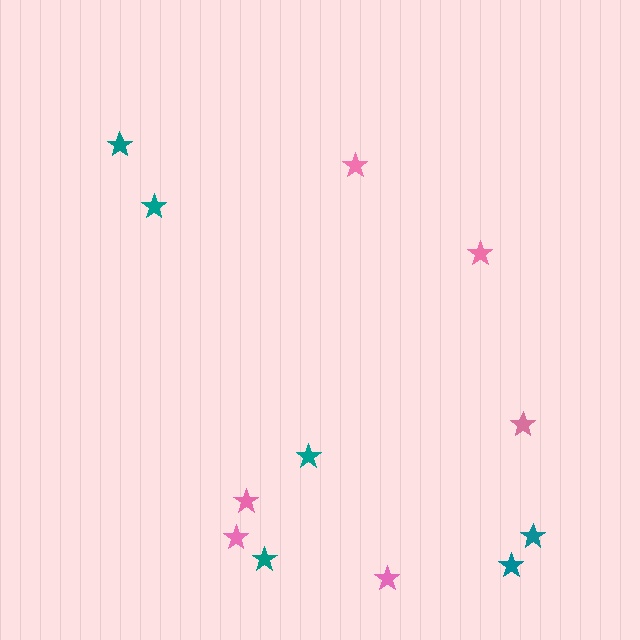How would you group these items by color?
There are 2 groups: one group of pink stars (6) and one group of teal stars (6).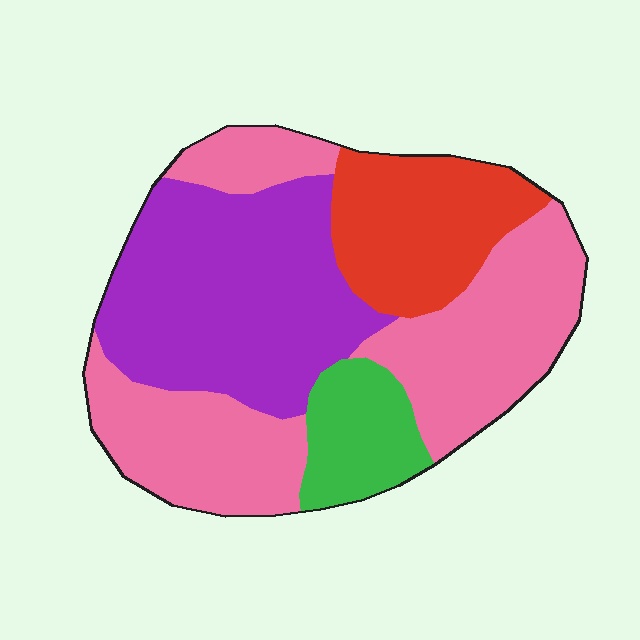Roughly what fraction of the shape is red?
Red takes up about one sixth (1/6) of the shape.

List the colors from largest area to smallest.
From largest to smallest: pink, purple, red, green.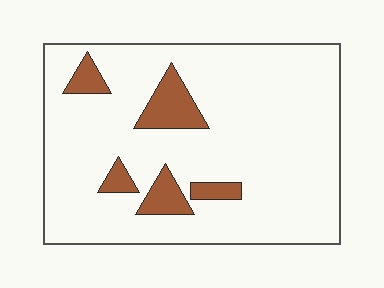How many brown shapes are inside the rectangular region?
5.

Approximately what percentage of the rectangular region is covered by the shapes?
Approximately 10%.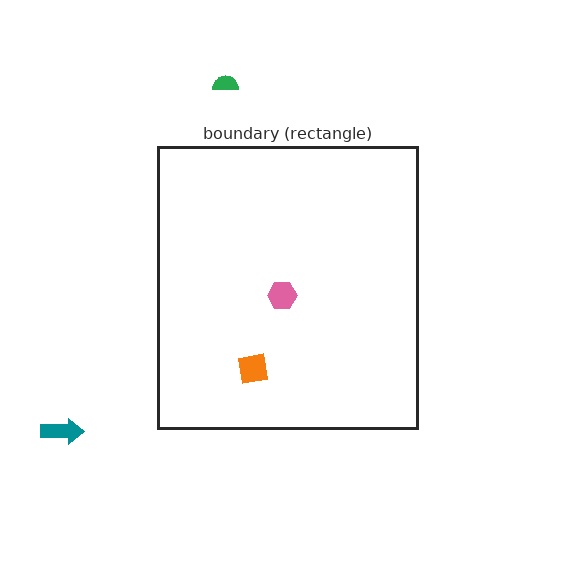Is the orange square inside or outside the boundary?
Inside.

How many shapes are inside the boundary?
2 inside, 2 outside.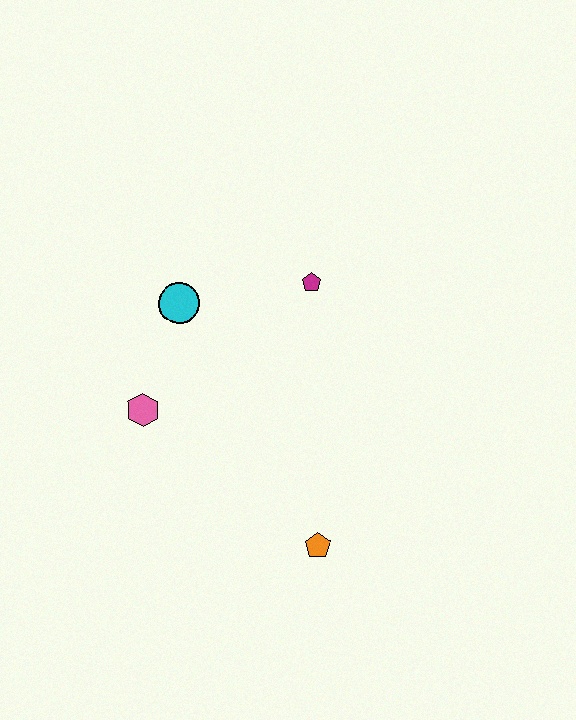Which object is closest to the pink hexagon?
The cyan circle is closest to the pink hexagon.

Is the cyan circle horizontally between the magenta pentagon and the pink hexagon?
Yes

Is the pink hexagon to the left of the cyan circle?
Yes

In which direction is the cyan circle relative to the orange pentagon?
The cyan circle is above the orange pentagon.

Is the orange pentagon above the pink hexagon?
No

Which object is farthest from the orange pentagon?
The cyan circle is farthest from the orange pentagon.